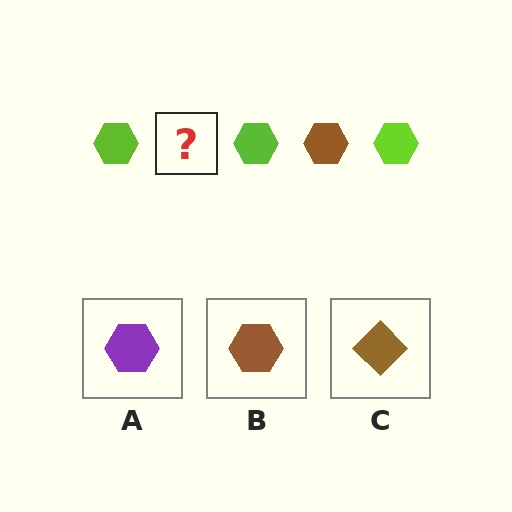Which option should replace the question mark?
Option B.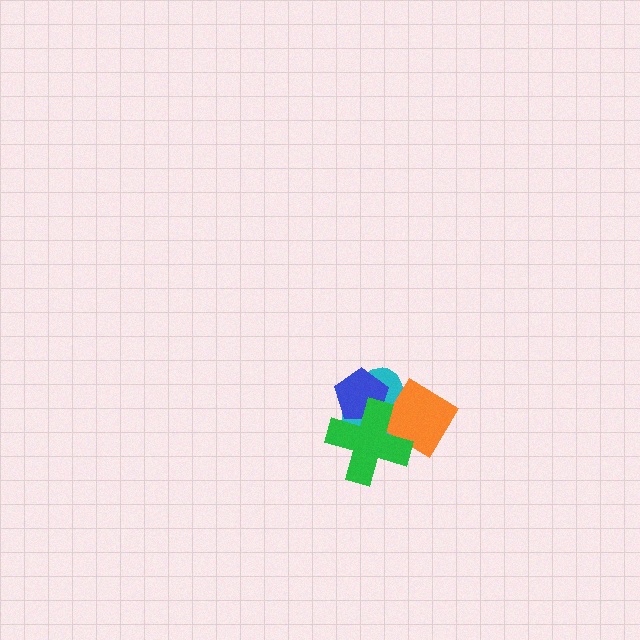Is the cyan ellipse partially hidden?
Yes, it is partially covered by another shape.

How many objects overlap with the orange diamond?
3 objects overlap with the orange diamond.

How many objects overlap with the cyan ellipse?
3 objects overlap with the cyan ellipse.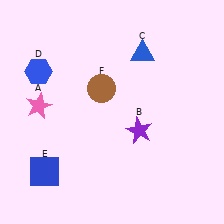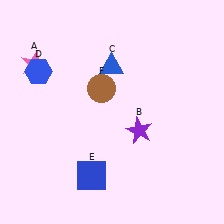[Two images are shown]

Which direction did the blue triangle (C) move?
The blue triangle (C) moved left.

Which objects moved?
The objects that moved are: the pink star (A), the blue triangle (C), the blue square (E).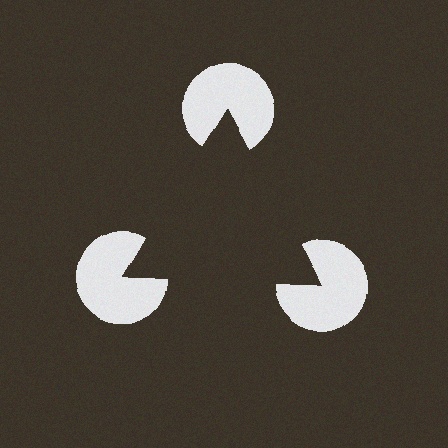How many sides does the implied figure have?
3 sides.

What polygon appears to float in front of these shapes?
An illusory triangle — its edges are inferred from the aligned wedge cuts in the pac-man discs, not physically drawn.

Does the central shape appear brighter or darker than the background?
It typically appears slightly darker than the background, even though no actual brightness change is drawn.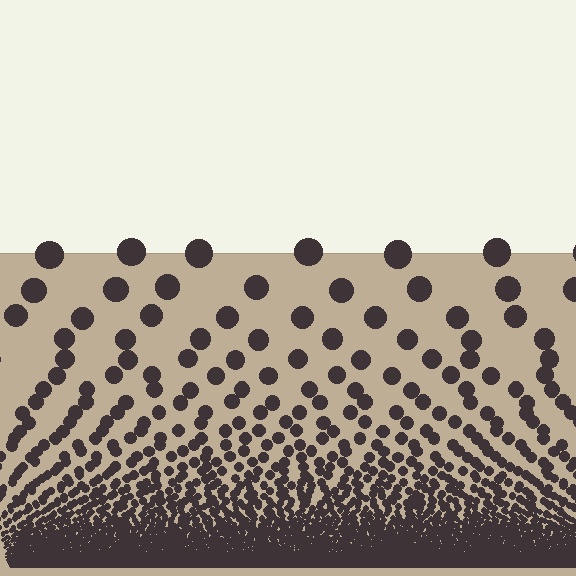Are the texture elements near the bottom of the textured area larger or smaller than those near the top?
Smaller. The gradient is inverted — elements near the bottom are smaller and denser.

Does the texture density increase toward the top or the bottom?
Density increases toward the bottom.